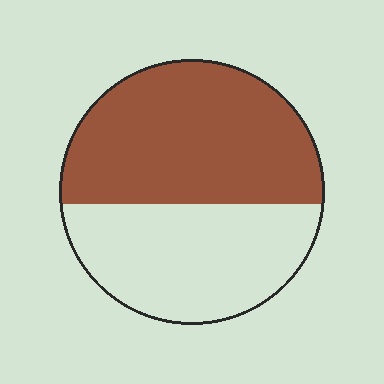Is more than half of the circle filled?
Yes.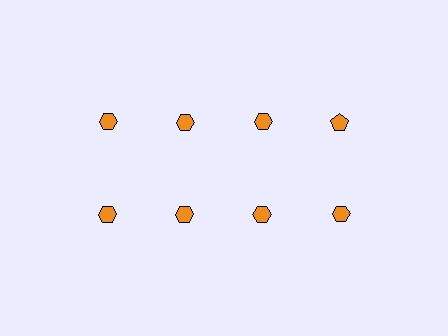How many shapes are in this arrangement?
There are 8 shapes arranged in a grid pattern.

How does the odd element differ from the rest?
It has a different shape: pentagon instead of hexagon.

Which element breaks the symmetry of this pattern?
The orange pentagon in the top row, second from right column breaks the symmetry. All other shapes are orange hexagons.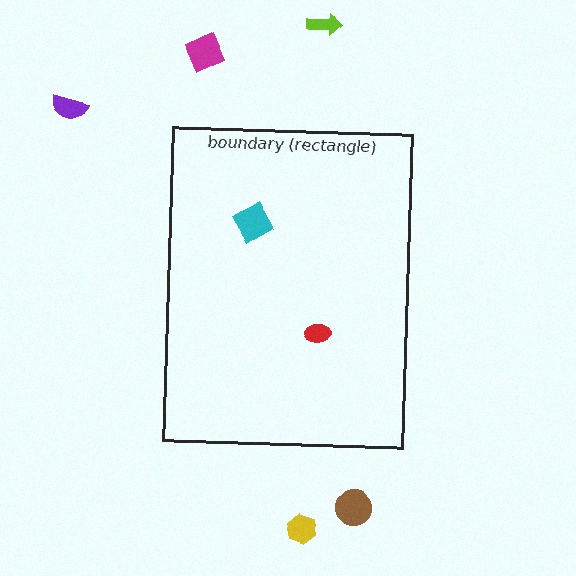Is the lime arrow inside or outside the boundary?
Outside.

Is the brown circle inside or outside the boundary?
Outside.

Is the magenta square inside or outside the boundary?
Outside.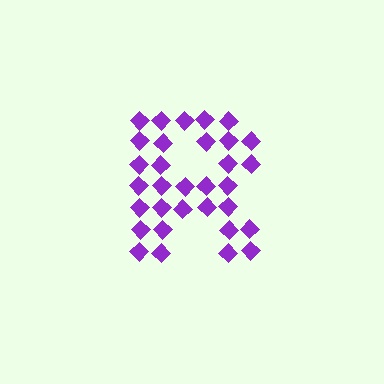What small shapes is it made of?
It is made of small diamonds.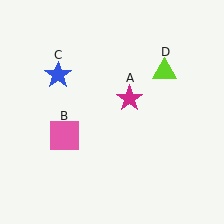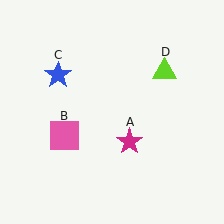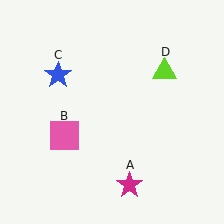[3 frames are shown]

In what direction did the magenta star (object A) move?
The magenta star (object A) moved down.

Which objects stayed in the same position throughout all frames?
Pink square (object B) and blue star (object C) and lime triangle (object D) remained stationary.